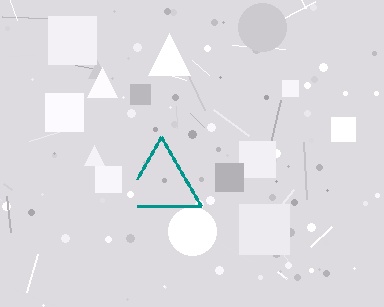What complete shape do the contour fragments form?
The contour fragments form a triangle.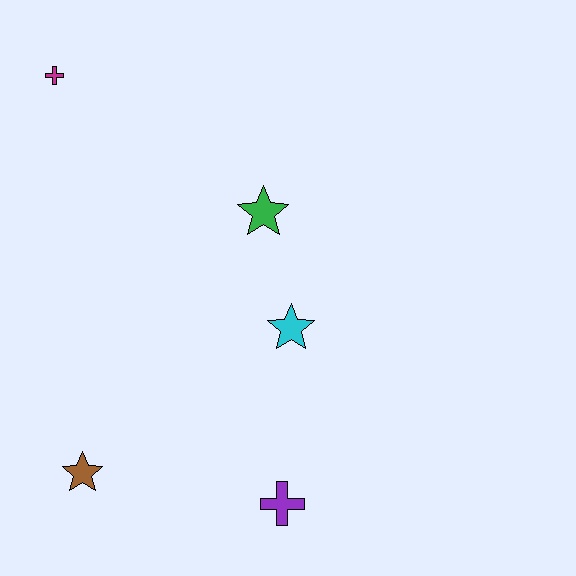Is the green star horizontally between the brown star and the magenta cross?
No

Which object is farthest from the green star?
The brown star is farthest from the green star.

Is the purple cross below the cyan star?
Yes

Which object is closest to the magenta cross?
The green star is closest to the magenta cross.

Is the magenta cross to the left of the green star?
Yes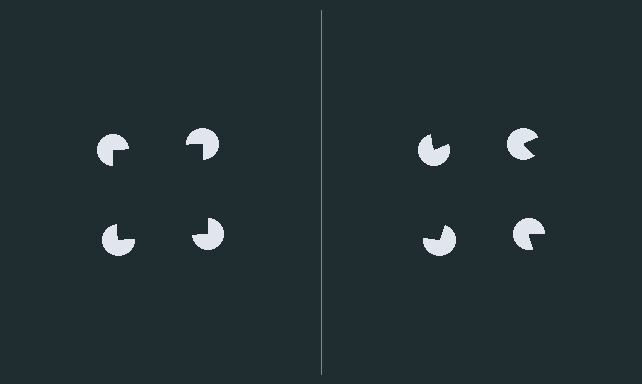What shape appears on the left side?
An illusory square.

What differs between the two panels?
The pac-man discs are positioned identically on both sides; only the wedge orientations differ. On the left they align to a square; on the right they are misaligned.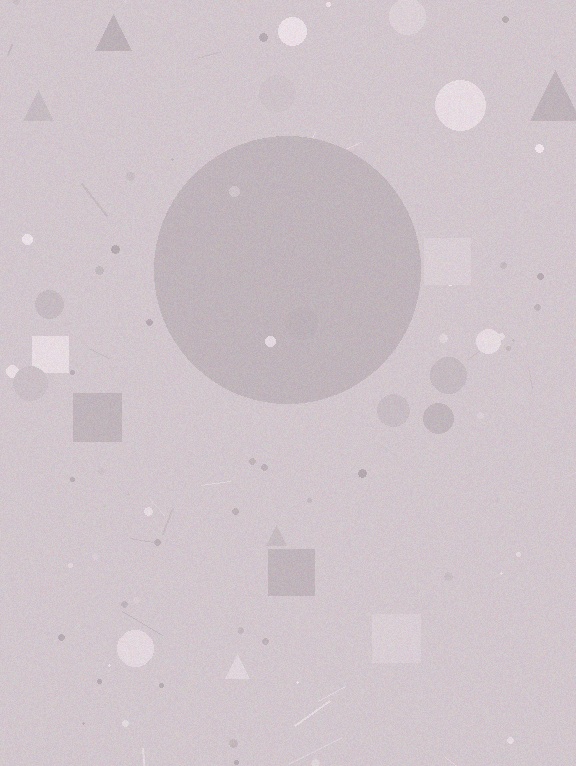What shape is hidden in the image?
A circle is hidden in the image.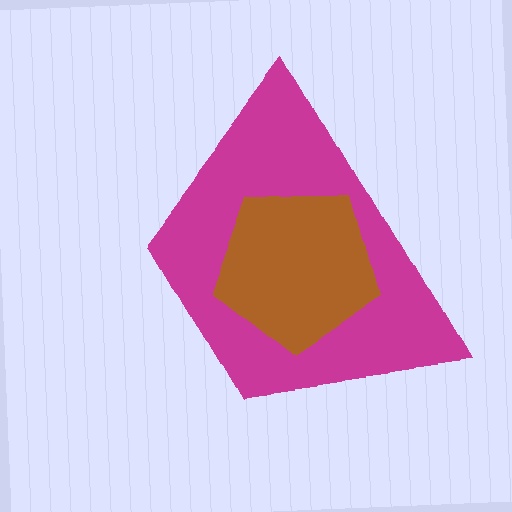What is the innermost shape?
The brown pentagon.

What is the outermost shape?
The magenta trapezoid.